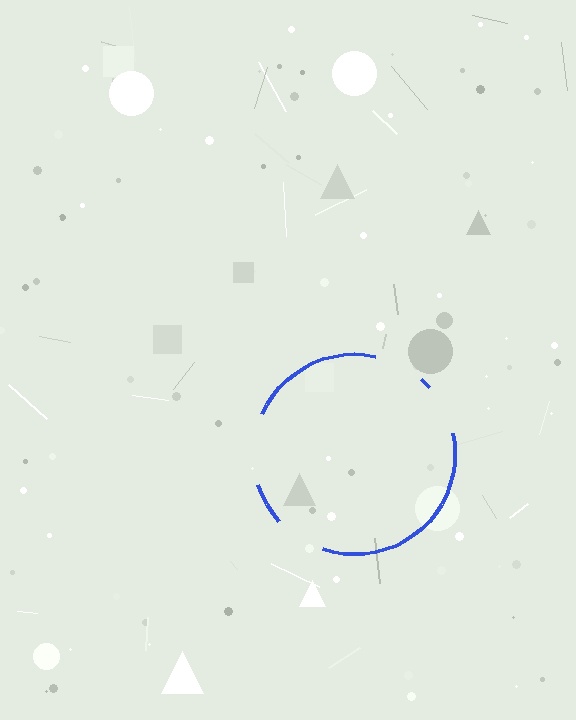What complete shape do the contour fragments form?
The contour fragments form a circle.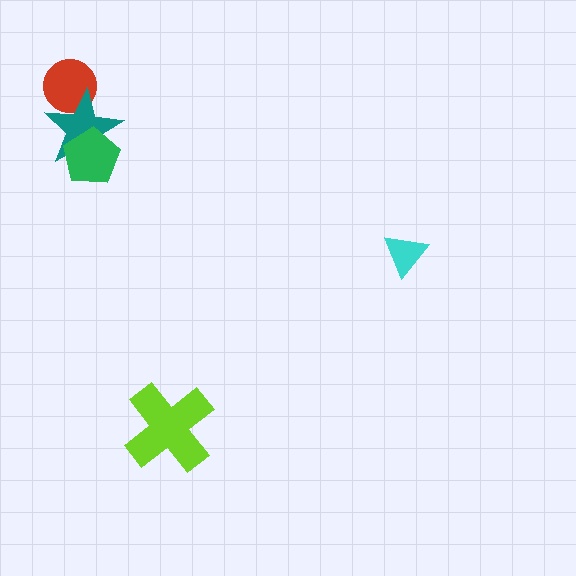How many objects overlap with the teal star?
2 objects overlap with the teal star.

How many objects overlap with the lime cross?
0 objects overlap with the lime cross.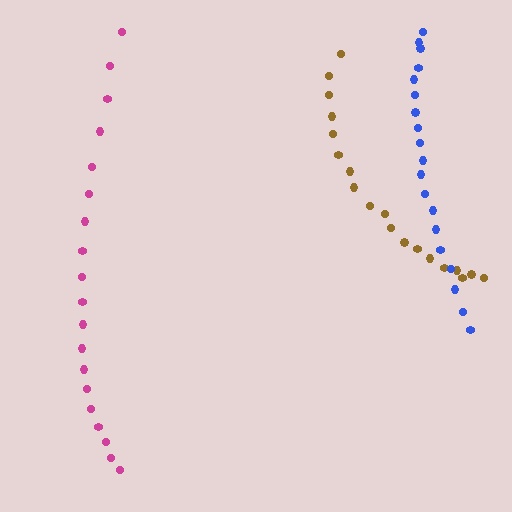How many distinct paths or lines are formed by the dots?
There are 3 distinct paths.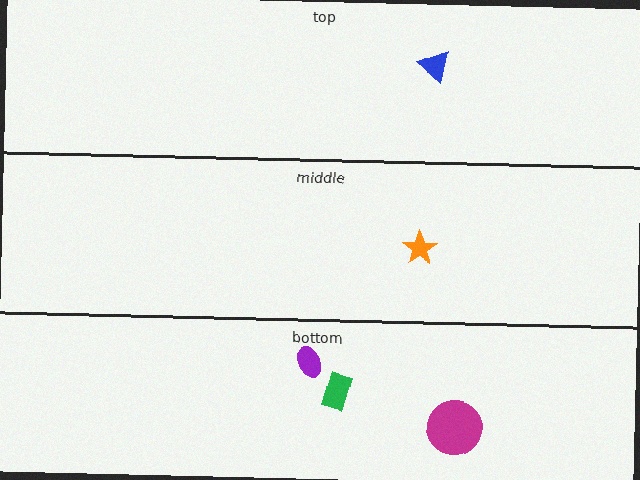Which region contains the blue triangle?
The top region.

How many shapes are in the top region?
1.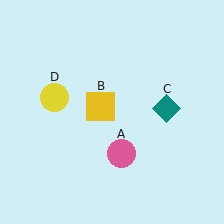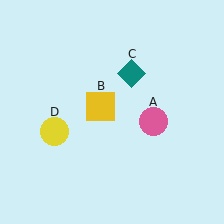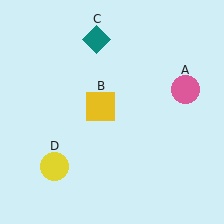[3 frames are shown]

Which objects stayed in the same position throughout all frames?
Yellow square (object B) remained stationary.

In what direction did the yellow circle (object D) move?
The yellow circle (object D) moved down.